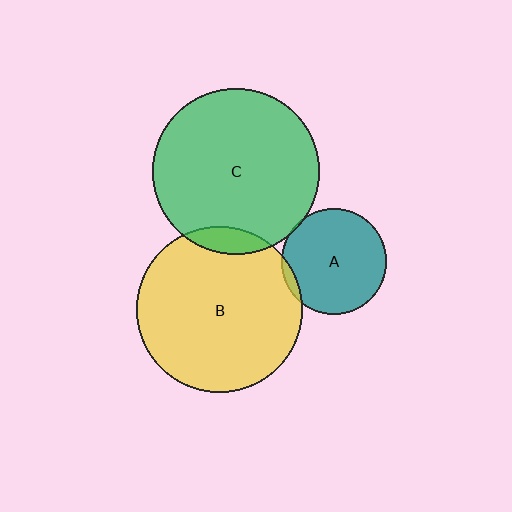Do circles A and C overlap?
Yes.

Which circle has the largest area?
Circle C (green).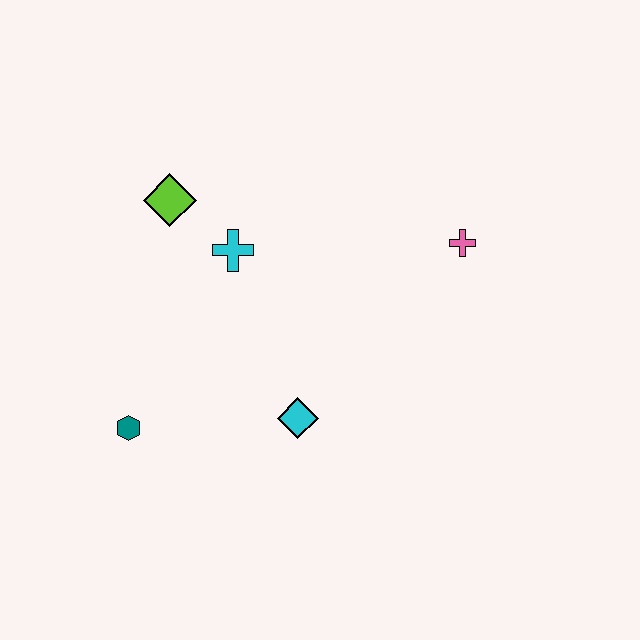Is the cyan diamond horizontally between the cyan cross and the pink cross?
Yes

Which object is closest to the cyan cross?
The lime diamond is closest to the cyan cross.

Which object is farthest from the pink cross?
The teal hexagon is farthest from the pink cross.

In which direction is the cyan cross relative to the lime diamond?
The cyan cross is to the right of the lime diamond.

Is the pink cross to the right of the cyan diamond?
Yes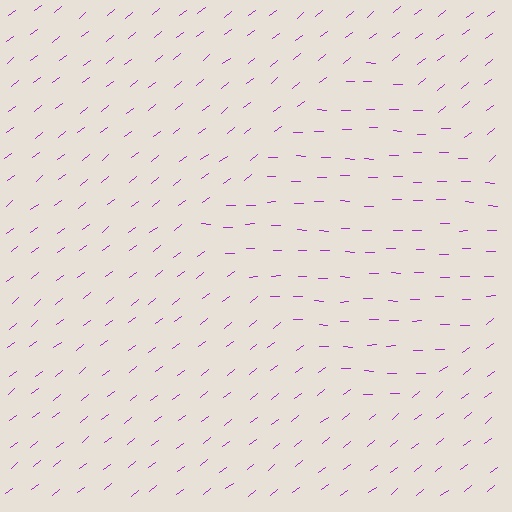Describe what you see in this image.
The image is filled with small purple line segments. A diamond region in the image has lines oriented differently from the surrounding lines, creating a visible texture boundary.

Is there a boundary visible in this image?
Yes, there is a texture boundary formed by a change in line orientation.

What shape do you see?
I see a diamond.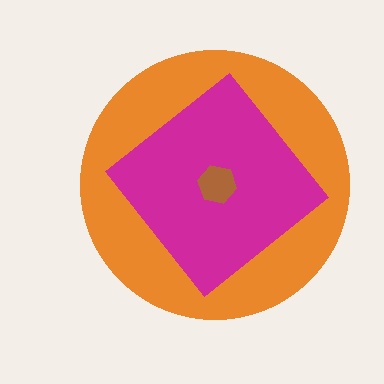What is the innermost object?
The brown hexagon.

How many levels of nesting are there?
3.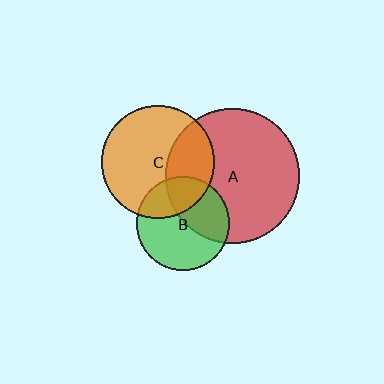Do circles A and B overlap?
Yes.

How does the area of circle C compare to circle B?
Approximately 1.5 times.